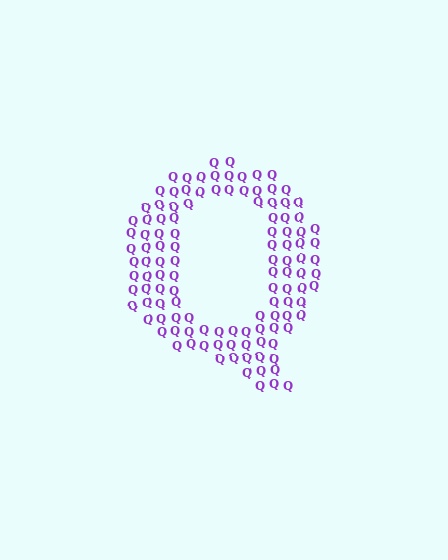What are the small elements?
The small elements are letter Q's.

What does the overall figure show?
The overall figure shows the letter Q.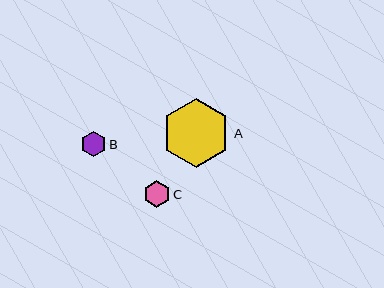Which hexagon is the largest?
Hexagon A is the largest with a size of approximately 69 pixels.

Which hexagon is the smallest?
Hexagon B is the smallest with a size of approximately 25 pixels.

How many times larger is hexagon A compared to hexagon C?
Hexagon A is approximately 2.6 times the size of hexagon C.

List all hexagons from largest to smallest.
From largest to smallest: A, C, B.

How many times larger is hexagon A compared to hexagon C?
Hexagon A is approximately 2.6 times the size of hexagon C.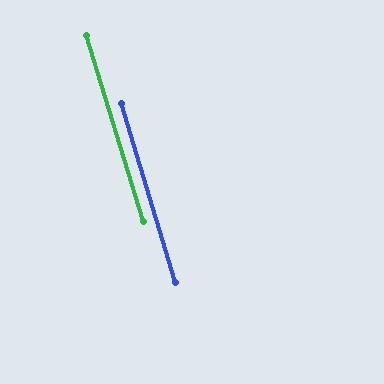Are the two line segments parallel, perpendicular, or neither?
Parallel — their directions differ by only 0.3°.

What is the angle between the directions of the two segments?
Approximately 0 degrees.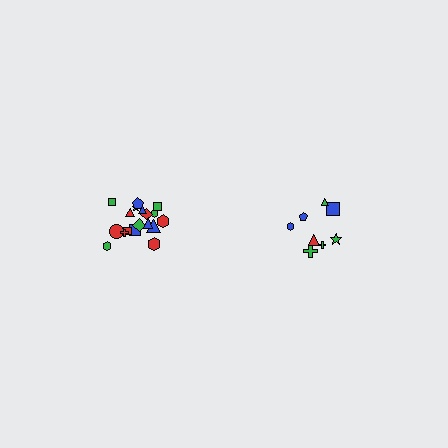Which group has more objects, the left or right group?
The left group.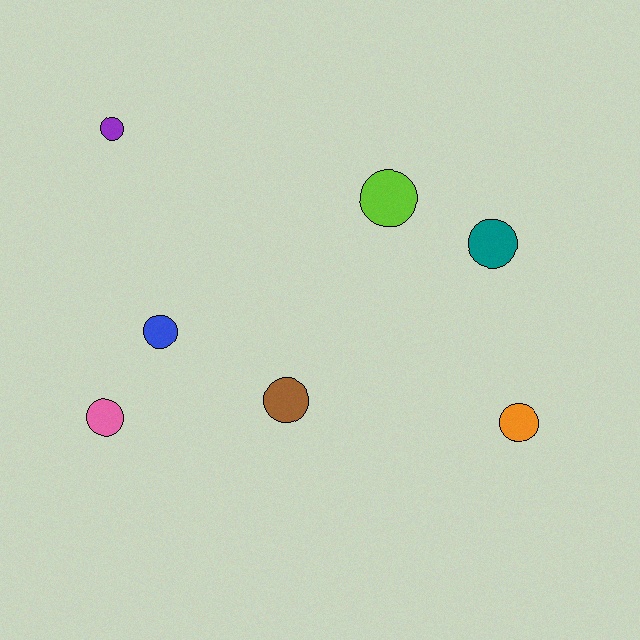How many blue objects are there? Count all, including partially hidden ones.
There is 1 blue object.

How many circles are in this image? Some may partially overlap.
There are 7 circles.